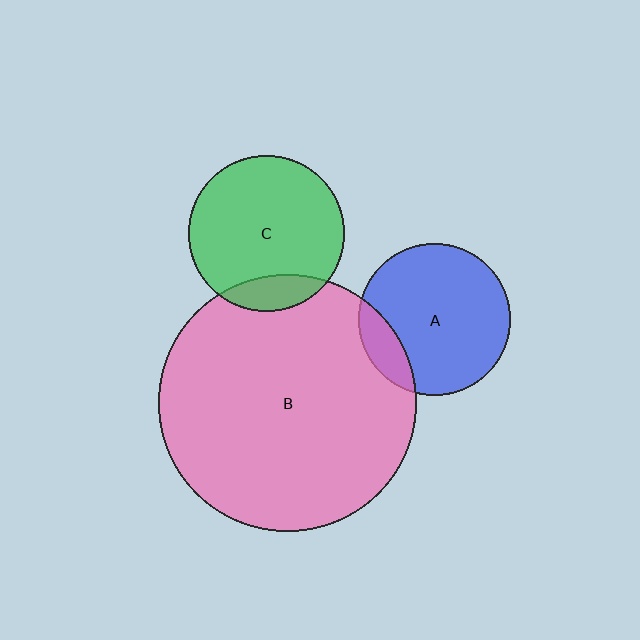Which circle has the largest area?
Circle B (pink).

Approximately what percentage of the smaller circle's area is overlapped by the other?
Approximately 15%.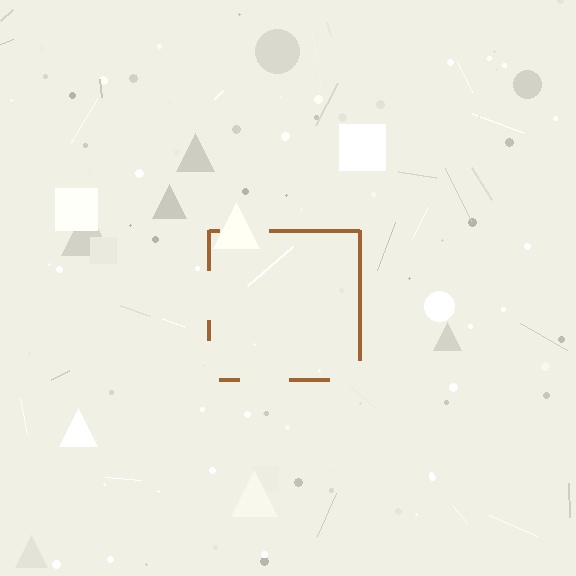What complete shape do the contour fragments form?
The contour fragments form a square.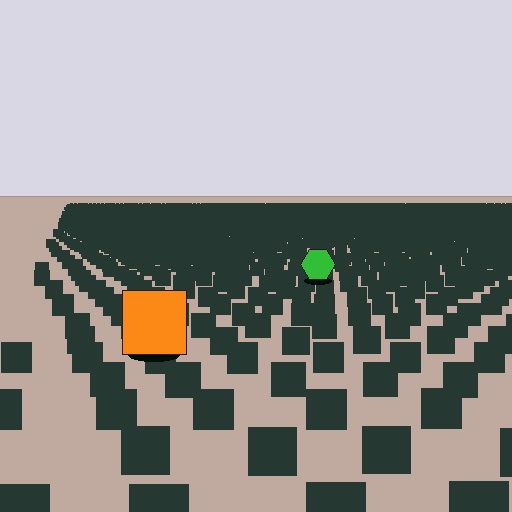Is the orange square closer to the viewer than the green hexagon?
Yes. The orange square is closer — you can tell from the texture gradient: the ground texture is coarser near it.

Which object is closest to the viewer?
The orange square is closest. The texture marks near it are larger and more spread out.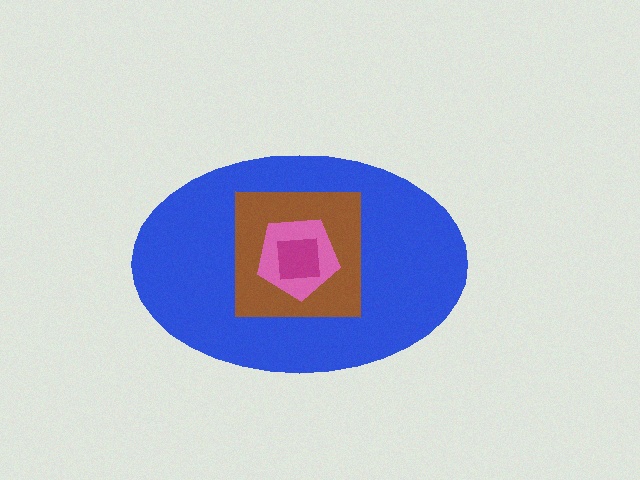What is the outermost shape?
The blue ellipse.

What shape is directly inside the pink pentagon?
The magenta square.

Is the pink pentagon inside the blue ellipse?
Yes.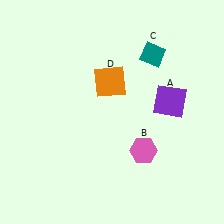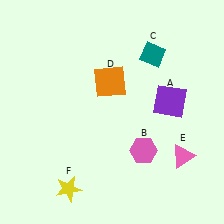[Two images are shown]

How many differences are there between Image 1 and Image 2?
There are 2 differences between the two images.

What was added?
A pink triangle (E), a yellow star (F) were added in Image 2.